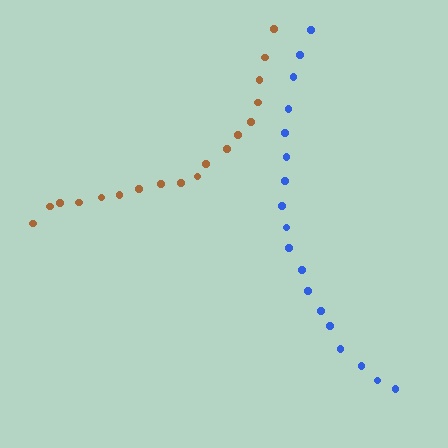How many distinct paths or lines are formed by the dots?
There are 2 distinct paths.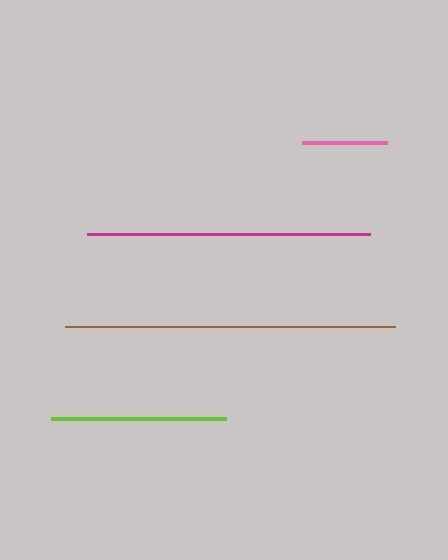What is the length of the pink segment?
The pink segment is approximately 85 pixels long.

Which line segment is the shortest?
The pink line is the shortest at approximately 85 pixels.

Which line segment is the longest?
The brown line is the longest at approximately 329 pixels.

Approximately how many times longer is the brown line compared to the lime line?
The brown line is approximately 1.9 times the length of the lime line.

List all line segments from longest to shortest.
From longest to shortest: brown, magenta, lime, pink.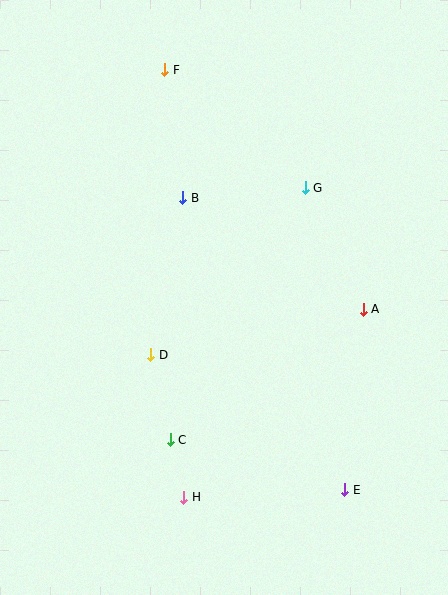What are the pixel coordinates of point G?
Point G is at (305, 188).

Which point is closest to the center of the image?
Point D at (151, 355) is closest to the center.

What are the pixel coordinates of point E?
Point E is at (344, 490).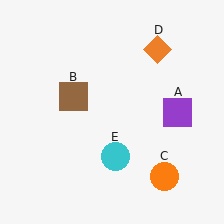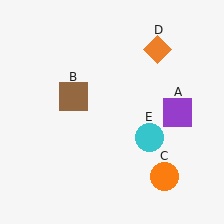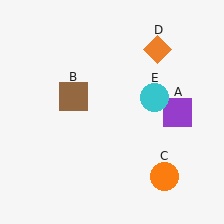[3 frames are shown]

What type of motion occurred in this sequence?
The cyan circle (object E) rotated counterclockwise around the center of the scene.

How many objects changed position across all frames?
1 object changed position: cyan circle (object E).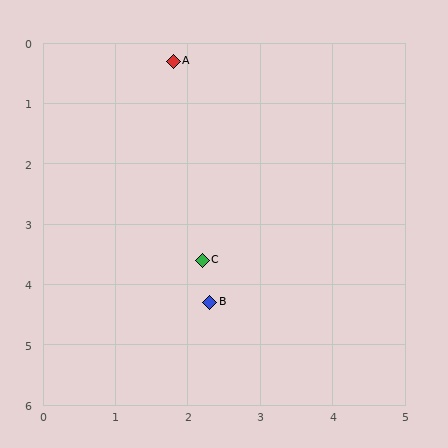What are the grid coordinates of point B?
Point B is at approximately (2.3, 4.3).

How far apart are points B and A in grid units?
Points B and A are about 4.0 grid units apart.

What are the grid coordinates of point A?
Point A is at approximately (1.8, 0.3).